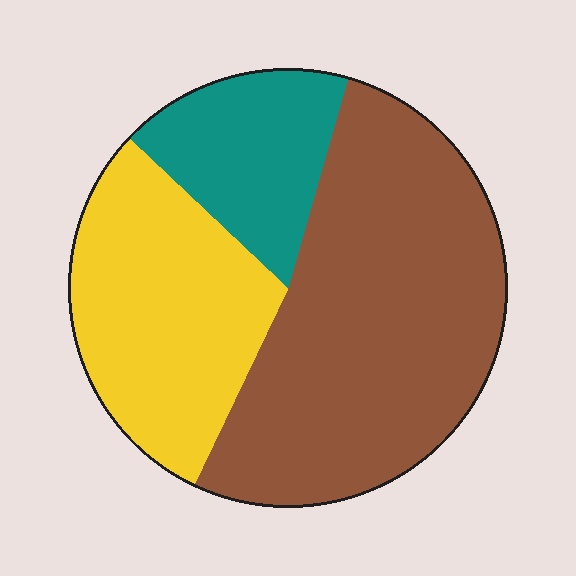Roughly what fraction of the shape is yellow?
Yellow covers around 30% of the shape.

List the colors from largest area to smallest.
From largest to smallest: brown, yellow, teal.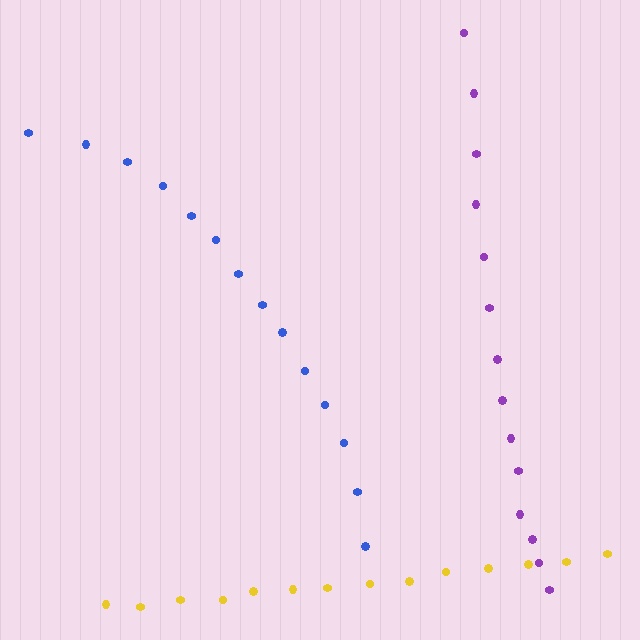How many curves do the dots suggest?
There are 3 distinct paths.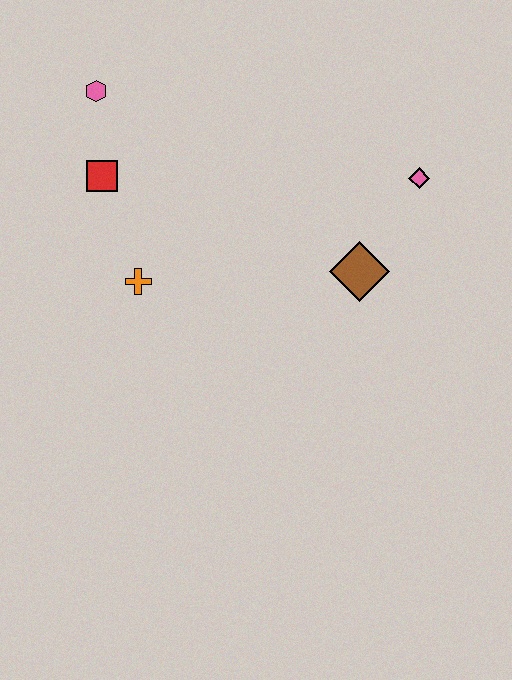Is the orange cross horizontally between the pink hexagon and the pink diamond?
Yes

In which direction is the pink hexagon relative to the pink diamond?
The pink hexagon is to the left of the pink diamond.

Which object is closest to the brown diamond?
The pink diamond is closest to the brown diamond.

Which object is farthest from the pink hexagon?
The pink diamond is farthest from the pink hexagon.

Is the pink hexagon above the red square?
Yes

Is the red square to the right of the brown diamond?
No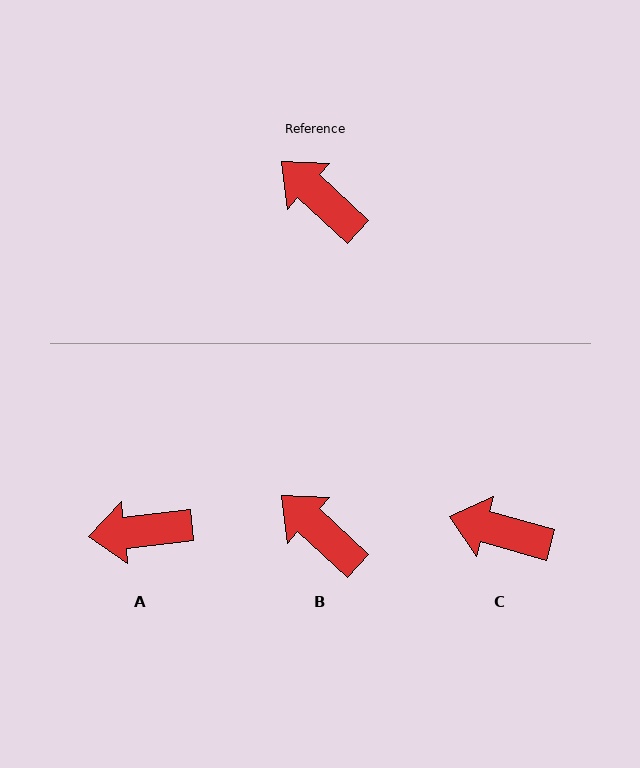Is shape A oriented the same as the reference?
No, it is off by about 49 degrees.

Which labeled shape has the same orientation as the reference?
B.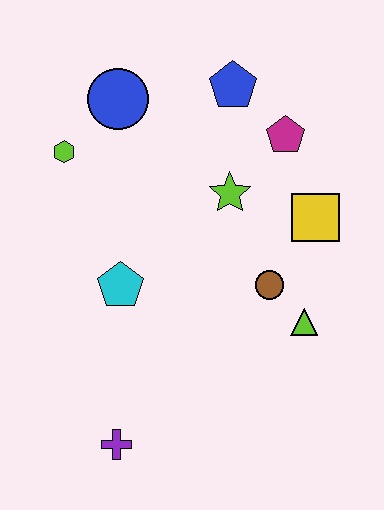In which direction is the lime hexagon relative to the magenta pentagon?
The lime hexagon is to the left of the magenta pentagon.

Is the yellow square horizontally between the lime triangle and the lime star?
No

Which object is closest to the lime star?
The magenta pentagon is closest to the lime star.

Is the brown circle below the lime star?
Yes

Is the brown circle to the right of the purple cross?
Yes